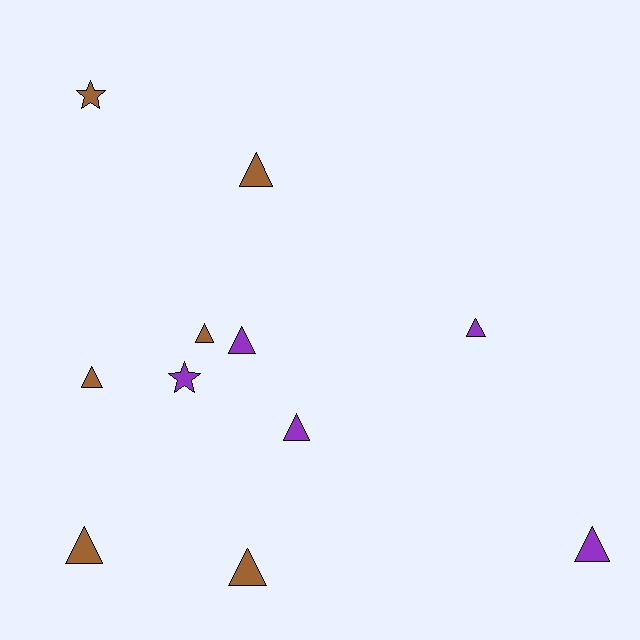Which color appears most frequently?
Brown, with 6 objects.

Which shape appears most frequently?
Triangle, with 9 objects.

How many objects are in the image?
There are 11 objects.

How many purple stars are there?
There is 1 purple star.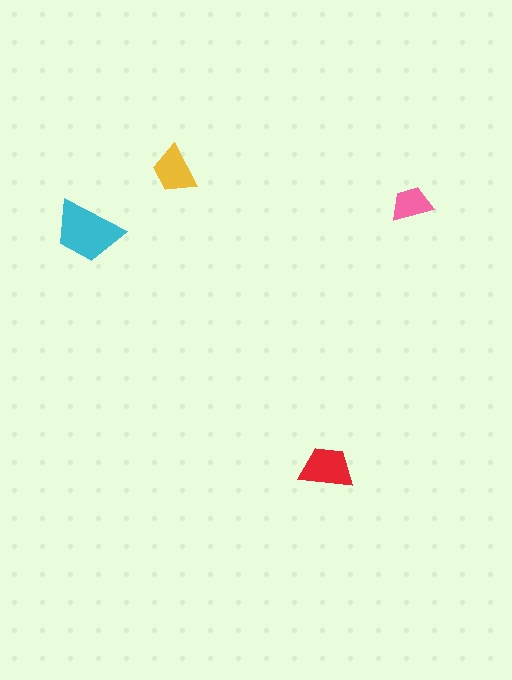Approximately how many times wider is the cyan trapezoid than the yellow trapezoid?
About 1.5 times wider.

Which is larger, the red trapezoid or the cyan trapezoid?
The cyan one.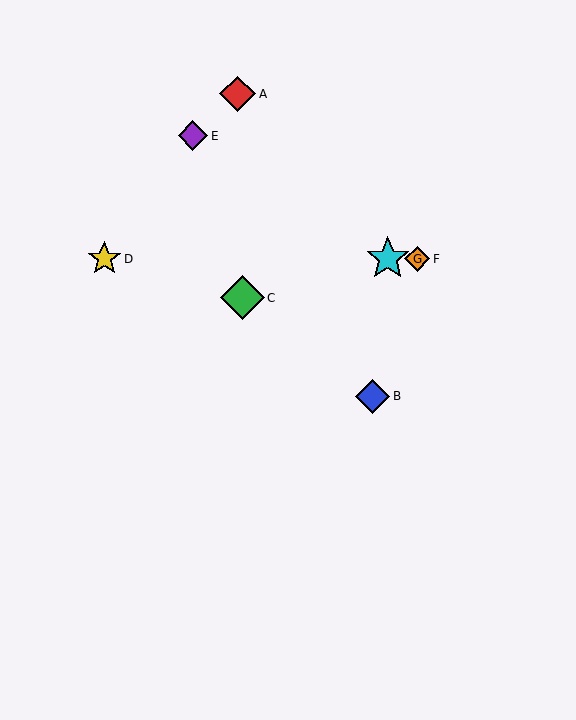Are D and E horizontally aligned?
No, D is at y≈259 and E is at y≈136.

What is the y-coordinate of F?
Object F is at y≈259.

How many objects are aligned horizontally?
3 objects (D, F, G) are aligned horizontally.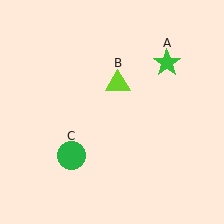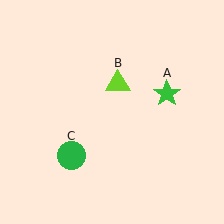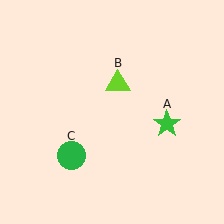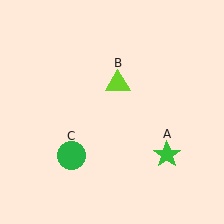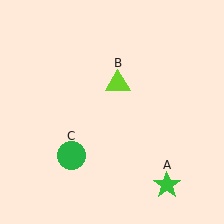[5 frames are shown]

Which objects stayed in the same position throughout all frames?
Lime triangle (object B) and green circle (object C) remained stationary.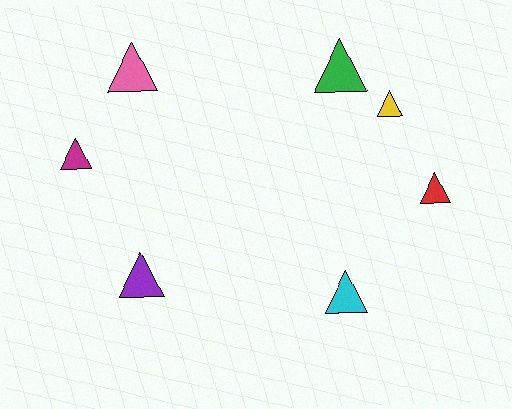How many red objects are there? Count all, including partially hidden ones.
There is 1 red object.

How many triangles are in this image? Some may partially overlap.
There are 7 triangles.